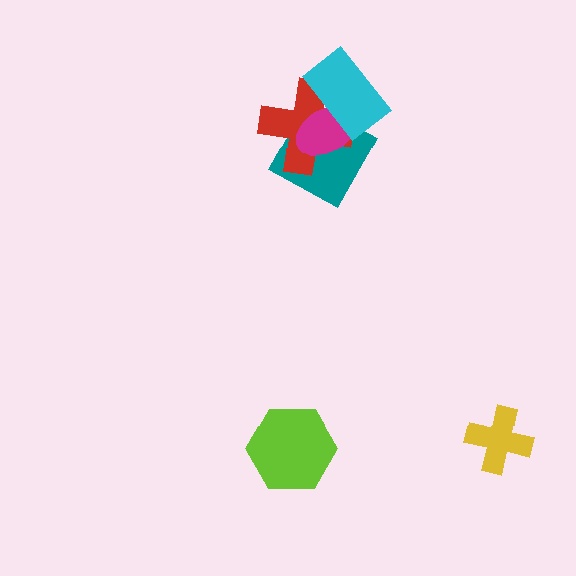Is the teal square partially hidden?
Yes, it is partially covered by another shape.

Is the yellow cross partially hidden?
No, no other shape covers it.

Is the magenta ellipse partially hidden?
Yes, it is partially covered by another shape.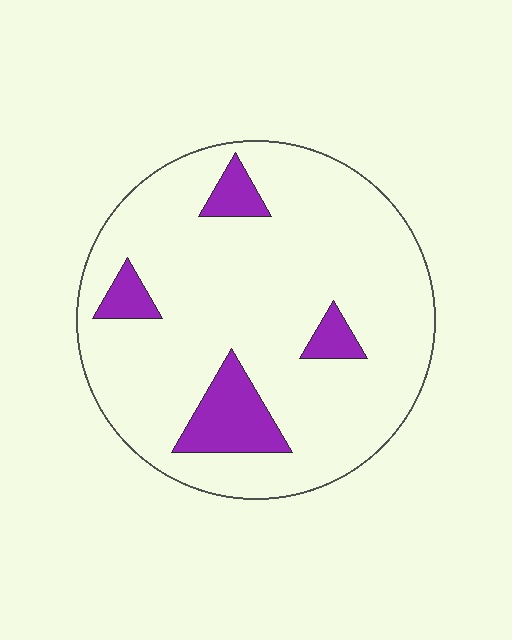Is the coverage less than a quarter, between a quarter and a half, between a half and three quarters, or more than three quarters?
Less than a quarter.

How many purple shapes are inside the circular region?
4.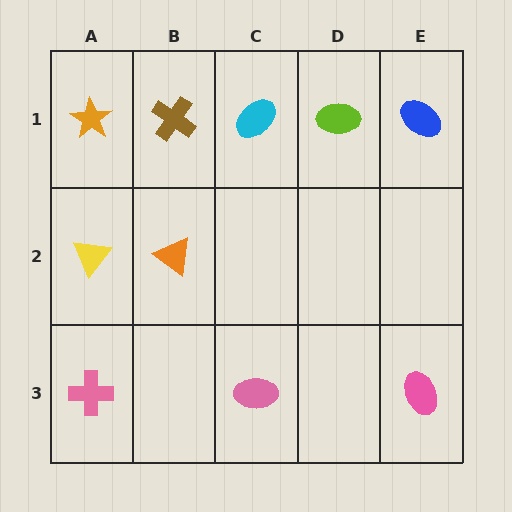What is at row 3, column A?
A pink cross.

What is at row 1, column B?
A brown cross.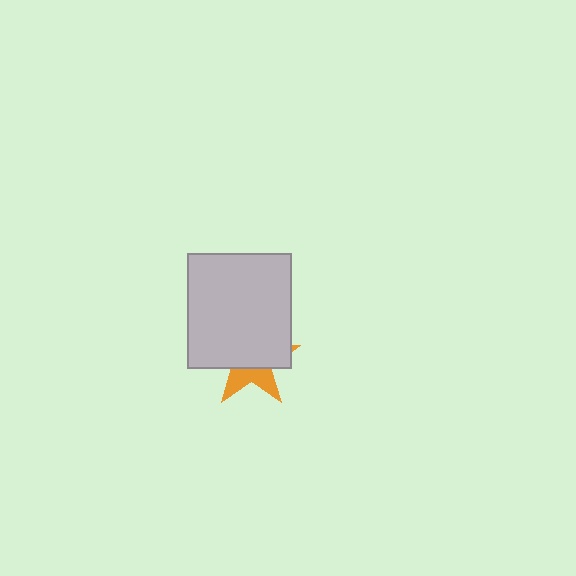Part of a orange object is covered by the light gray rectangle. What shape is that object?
It is a star.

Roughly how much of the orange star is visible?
A small part of it is visible (roughly 35%).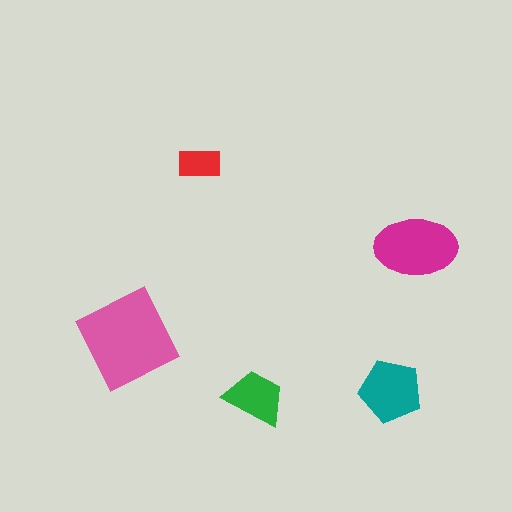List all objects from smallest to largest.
The red rectangle, the green trapezoid, the teal pentagon, the magenta ellipse, the pink diamond.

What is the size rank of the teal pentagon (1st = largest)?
3rd.